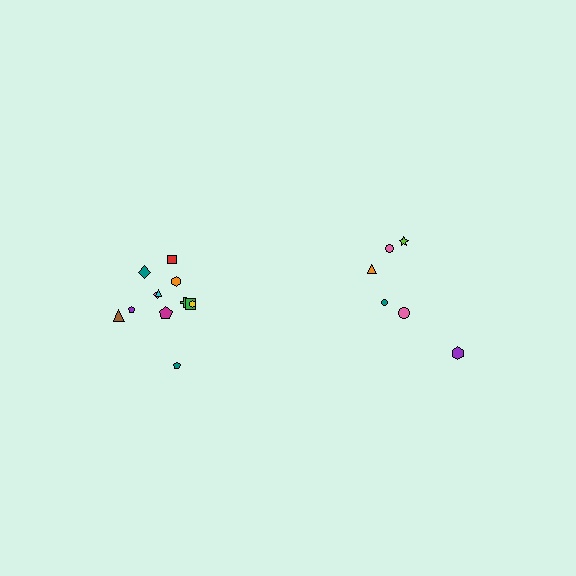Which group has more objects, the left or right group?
The left group.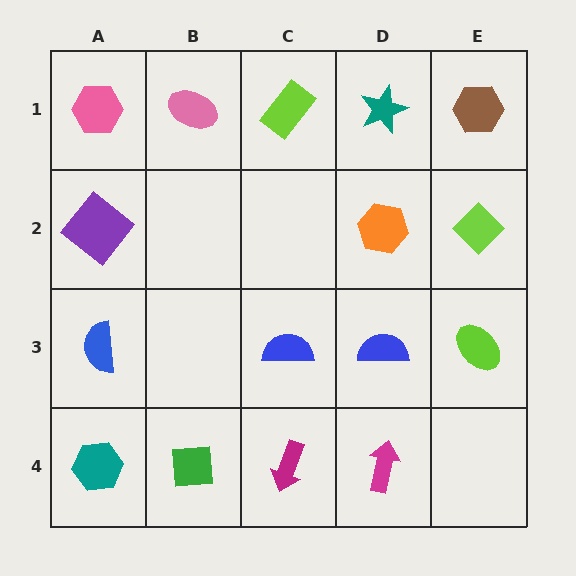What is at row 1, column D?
A teal star.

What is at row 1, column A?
A pink hexagon.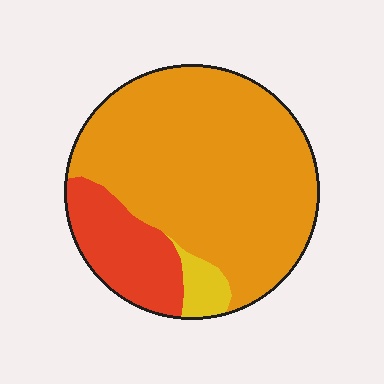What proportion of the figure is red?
Red takes up about one fifth (1/5) of the figure.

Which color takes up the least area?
Yellow, at roughly 5%.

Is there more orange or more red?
Orange.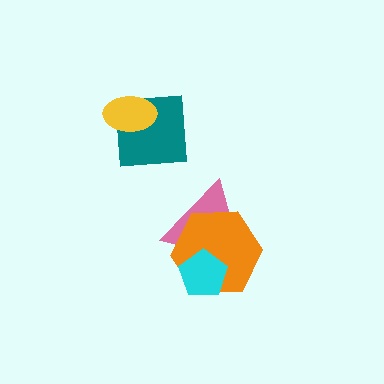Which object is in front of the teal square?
The yellow ellipse is in front of the teal square.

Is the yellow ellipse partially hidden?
No, no other shape covers it.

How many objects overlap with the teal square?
1 object overlaps with the teal square.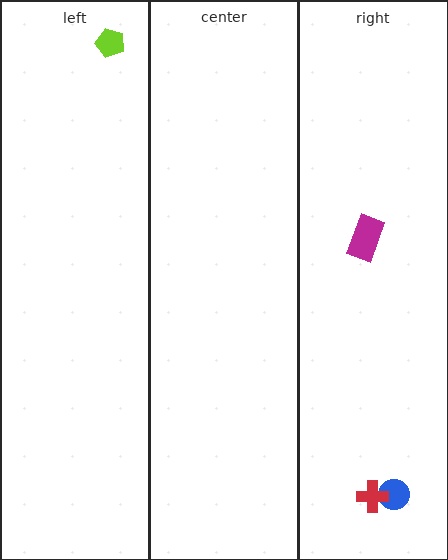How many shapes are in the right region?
3.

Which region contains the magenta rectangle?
The right region.